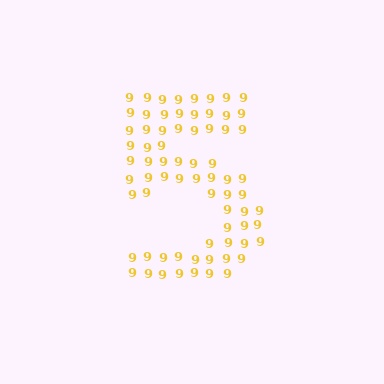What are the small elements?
The small elements are digit 9's.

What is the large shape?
The large shape is the digit 5.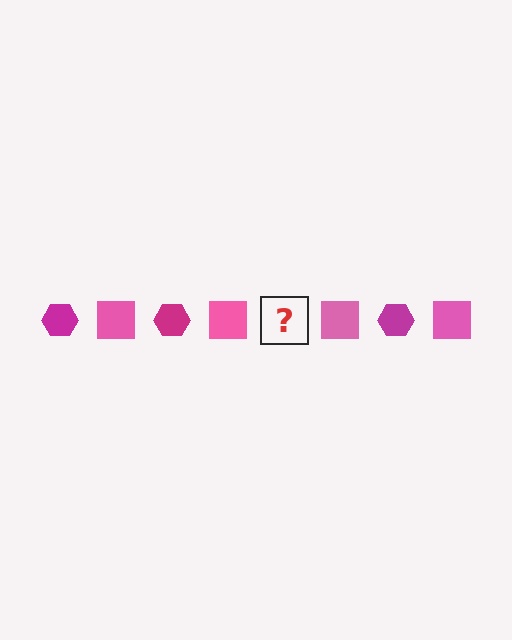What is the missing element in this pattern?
The missing element is a magenta hexagon.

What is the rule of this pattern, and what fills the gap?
The rule is that the pattern alternates between magenta hexagon and pink square. The gap should be filled with a magenta hexagon.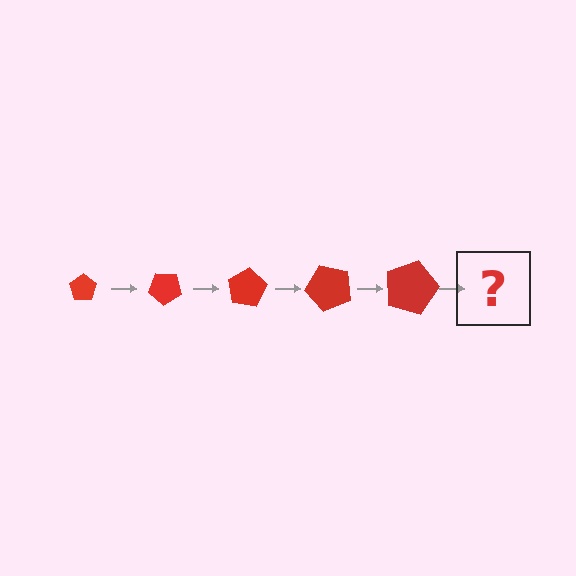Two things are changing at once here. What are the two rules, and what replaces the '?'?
The two rules are that the pentagon grows larger each step and it rotates 40 degrees each step. The '?' should be a pentagon, larger than the previous one and rotated 200 degrees from the start.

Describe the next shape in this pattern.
It should be a pentagon, larger than the previous one and rotated 200 degrees from the start.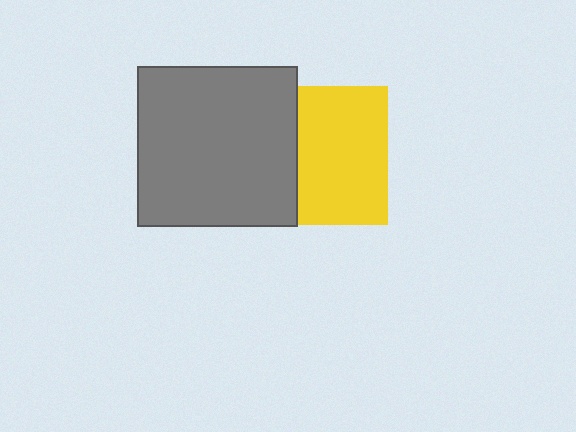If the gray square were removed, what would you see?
You would see the complete yellow square.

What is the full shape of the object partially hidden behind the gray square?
The partially hidden object is a yellow square.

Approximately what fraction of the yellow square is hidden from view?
Roughly 35% of the yellow square is hidden behind the gray square.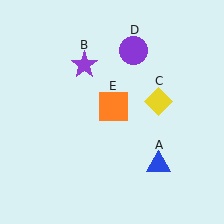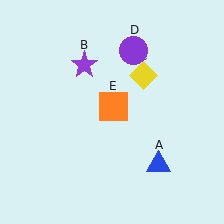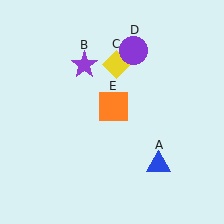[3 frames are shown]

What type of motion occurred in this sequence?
The yellow diamond (object C) rotated counterclockwise around the center of the scene.